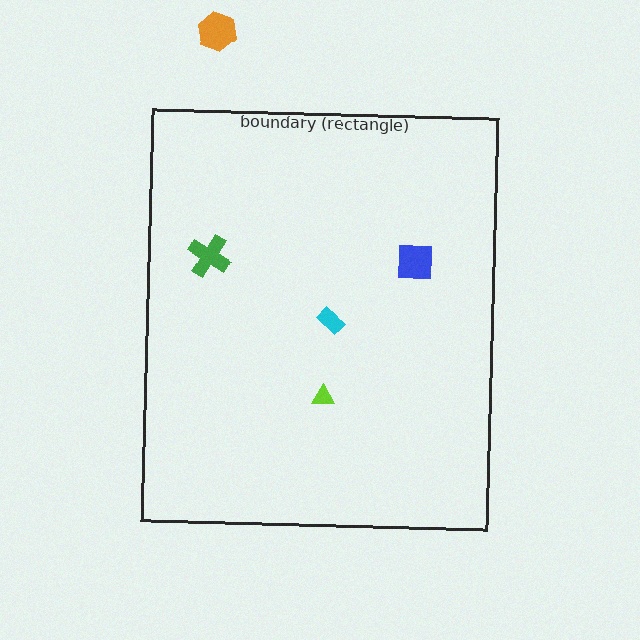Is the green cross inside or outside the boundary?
Inside.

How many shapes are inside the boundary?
4 inside, 1 outside.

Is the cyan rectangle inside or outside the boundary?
Inside.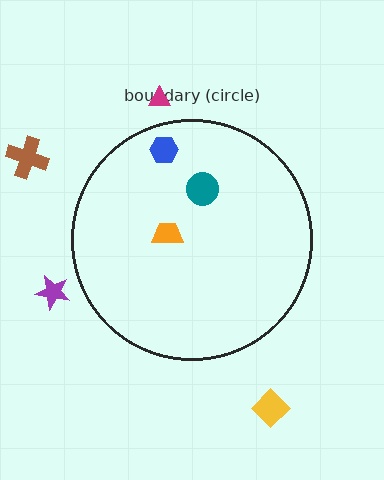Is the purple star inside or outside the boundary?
Outside.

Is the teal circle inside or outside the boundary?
Inside.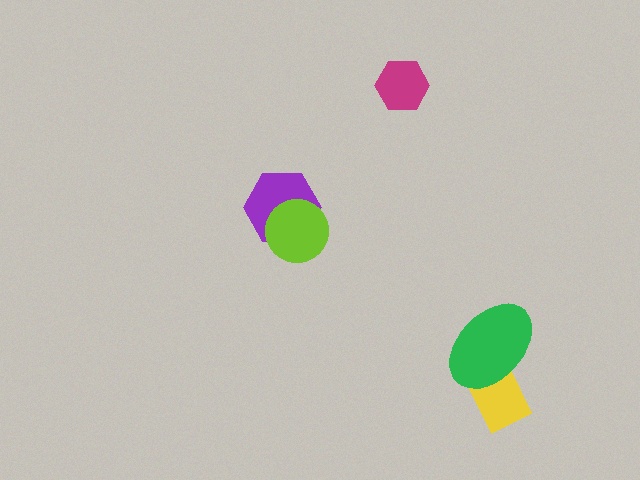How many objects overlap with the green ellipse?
1 object overlaps with the green ellipse.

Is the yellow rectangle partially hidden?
Yes, it is partially covered by another shape.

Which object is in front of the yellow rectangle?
The green ellipse is in front of the yellow rectangle.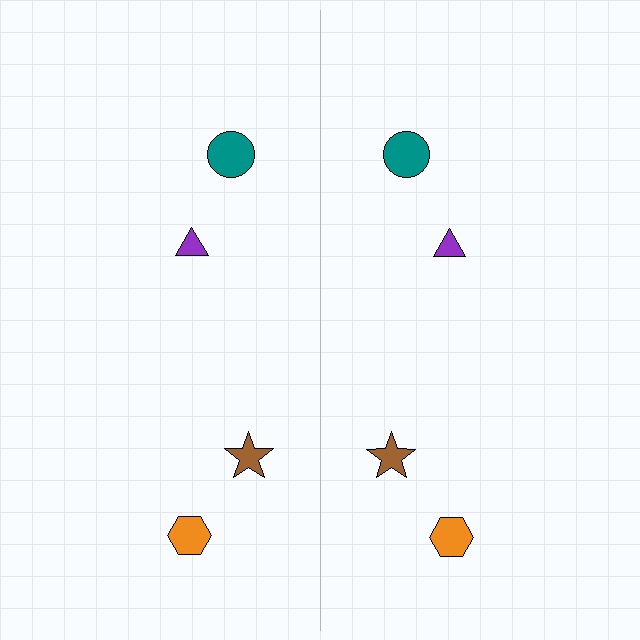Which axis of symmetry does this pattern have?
The pattern has a vertical axis of symmetry running through the center of the image.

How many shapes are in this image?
There are 8 shapes in this image.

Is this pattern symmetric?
Yes, this pattern has bilateral (reflection) symmetry.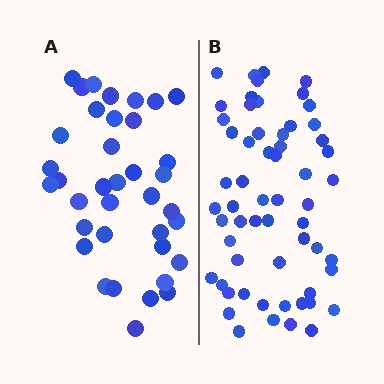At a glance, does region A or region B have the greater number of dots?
Region B (the right region) has more dots.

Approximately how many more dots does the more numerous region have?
Region B has approximately 20 more dots than region A.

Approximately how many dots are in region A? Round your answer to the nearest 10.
About 40 dots. (The exact count is 37, which rounds to 40.)